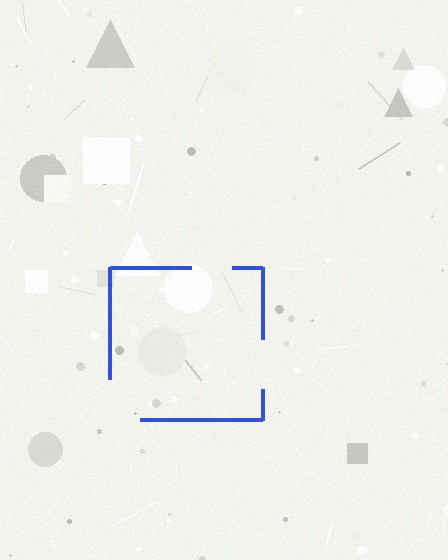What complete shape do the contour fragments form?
The contour fragments form a square.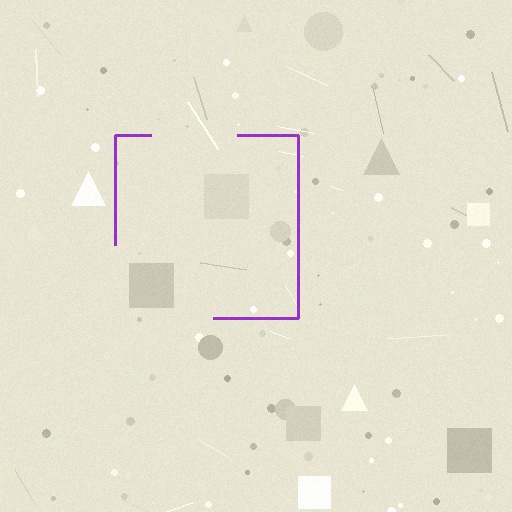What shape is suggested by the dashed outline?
The dashed outline suggests a square.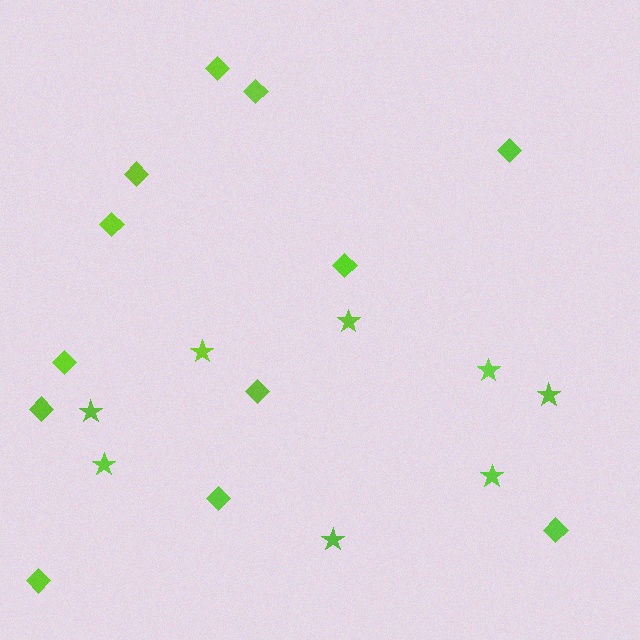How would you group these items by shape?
There are 2 groups: one group of stars (8) and one group of diamonds (12).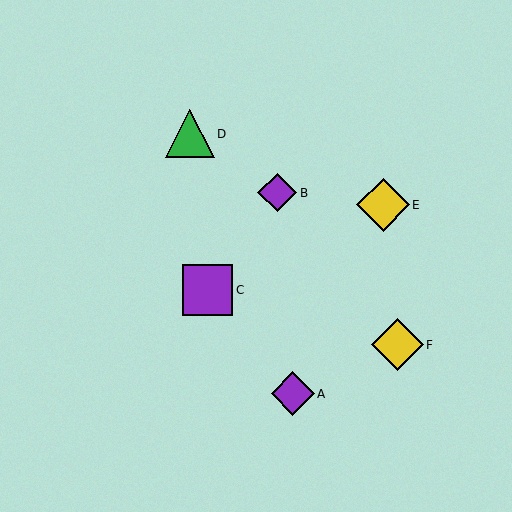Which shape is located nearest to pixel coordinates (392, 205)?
The yellow diamond (labeled E) at (383, 205) is nearest to that location.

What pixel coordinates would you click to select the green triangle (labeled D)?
Click at (190, 134) to select the green triangle D.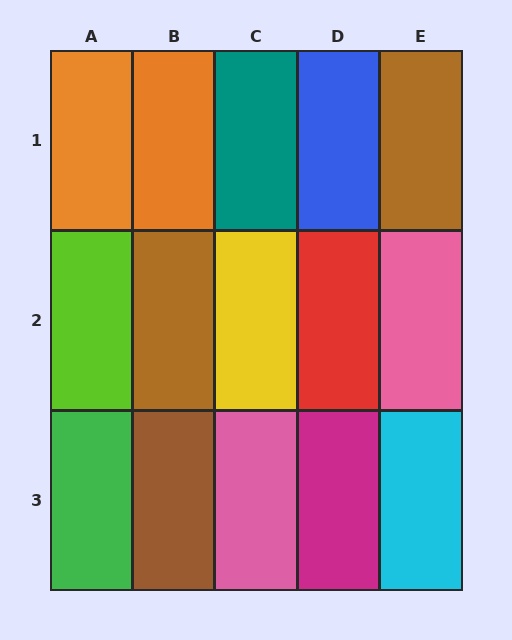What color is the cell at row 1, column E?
Brown.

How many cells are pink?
2 cells are pink.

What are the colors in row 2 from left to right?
Lime, brown, yellow, red, pink.